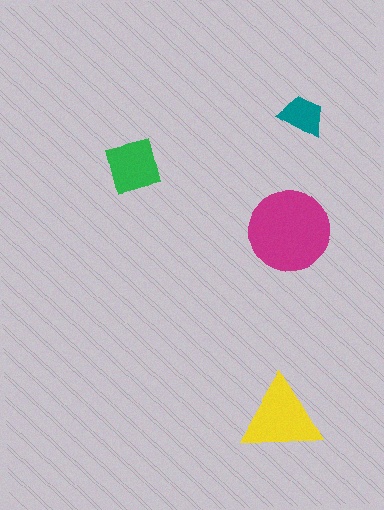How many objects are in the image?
There are 4 objects in the image.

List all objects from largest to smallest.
The magenta circle, the yellow triangle, the green square, the teal trapezoid.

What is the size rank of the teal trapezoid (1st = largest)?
4th.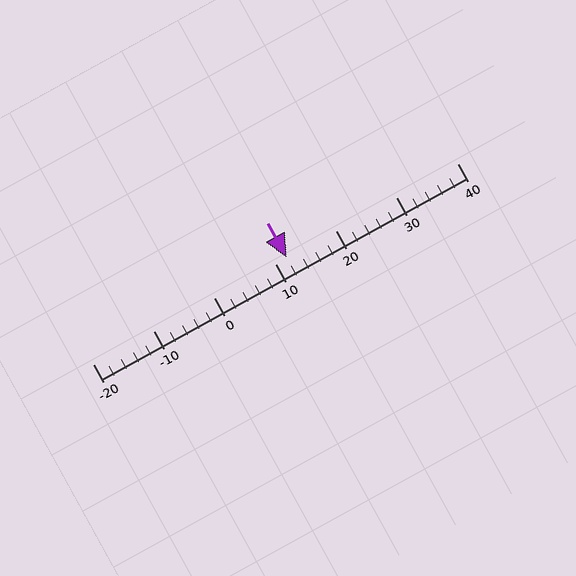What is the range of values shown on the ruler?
The ruler shows values from -20 to 40.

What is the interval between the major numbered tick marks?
The major tick marks are spaced 10 units apart.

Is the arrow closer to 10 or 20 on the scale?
The arrow is closer to 10.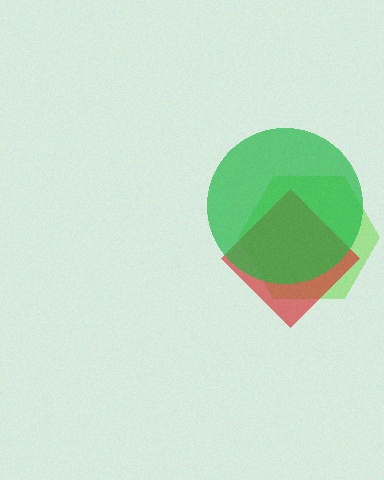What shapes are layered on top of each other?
The layered shapes are: a lime hexagon, a red diamond, a green circle.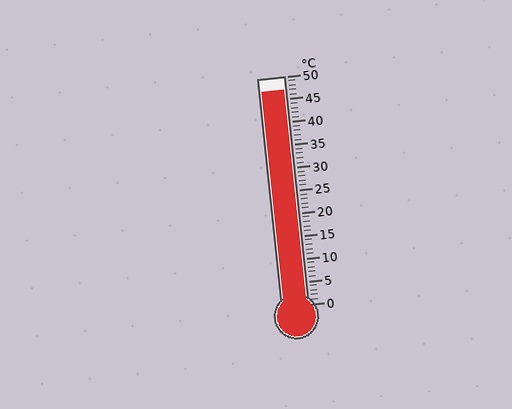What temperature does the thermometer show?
The thermometer shows approximately 47°C.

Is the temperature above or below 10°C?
The temperature is above 10°C.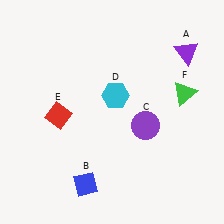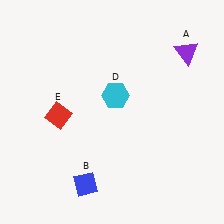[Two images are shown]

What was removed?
The purple circle (C), the green triangle (F) were removed in Image 2.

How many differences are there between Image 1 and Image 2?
There are 2 differences between the two images.